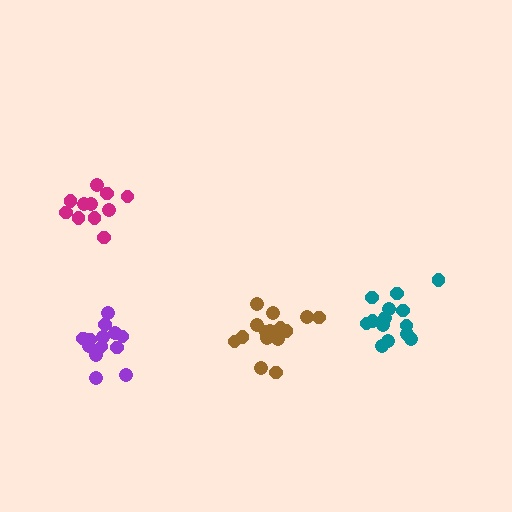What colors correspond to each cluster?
The clusters are colored: brown, magenta, teal, purple.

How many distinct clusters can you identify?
There are 4 distinct clusters.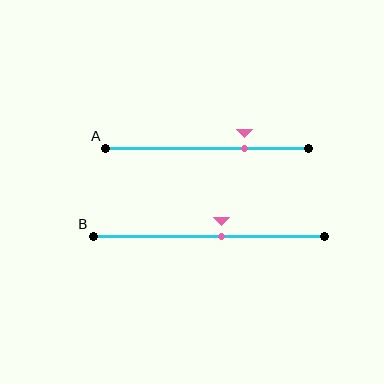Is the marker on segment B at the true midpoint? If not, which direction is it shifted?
No, the marker on segment B is shifted to the right by about 6% of the segment length.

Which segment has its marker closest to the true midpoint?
Segment B has its marker closest to the true midpoint.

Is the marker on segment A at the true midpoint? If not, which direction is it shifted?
No, the marker on segment A is shifted to the right by about 18% of the segment length.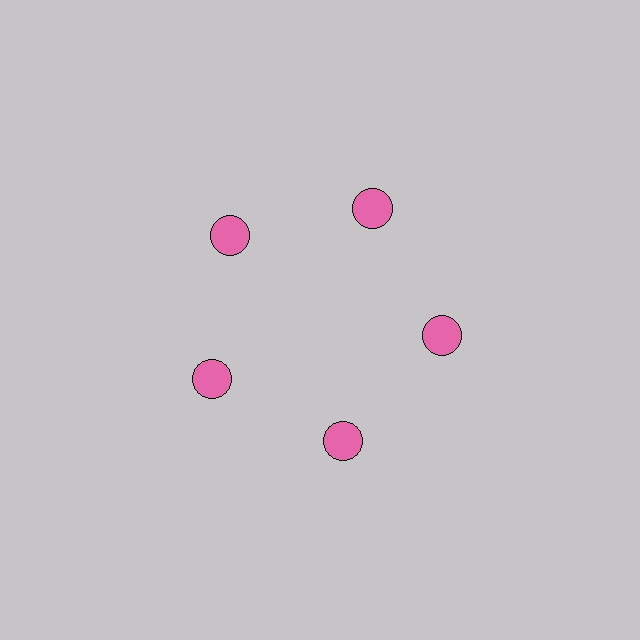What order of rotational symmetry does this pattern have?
This pattern has 5-fold rotational symmetry.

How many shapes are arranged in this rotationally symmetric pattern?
There are 5 shapes, arranged in 5 groups of 1.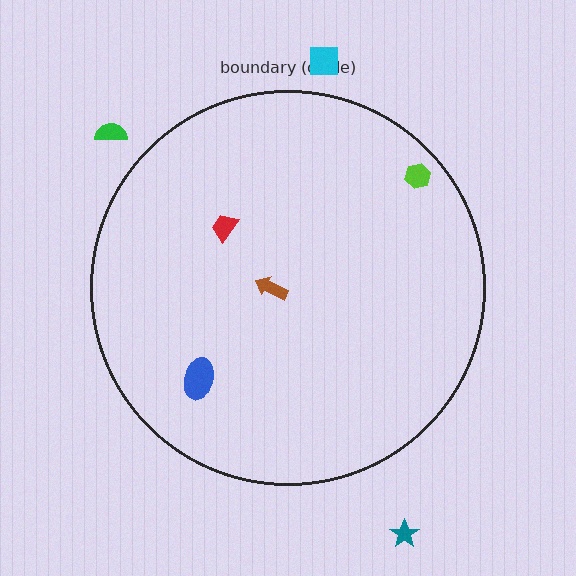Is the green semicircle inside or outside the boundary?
Outside.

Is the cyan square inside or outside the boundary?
Outside.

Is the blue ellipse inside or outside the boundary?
Inside.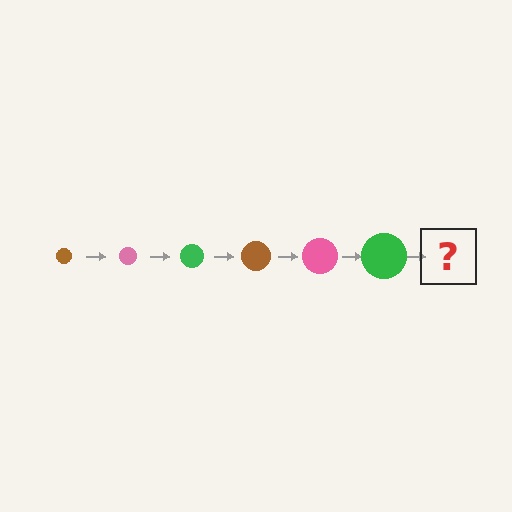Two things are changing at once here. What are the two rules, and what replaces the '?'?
The two rules are that the circle grows larger each step and the color cycles through brown, pink, and green. The '?' should be a brown circle, larger than the previous one.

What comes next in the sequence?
The next element should be a brown circle, larger than the previous one.